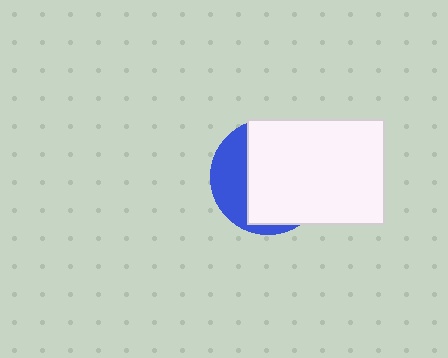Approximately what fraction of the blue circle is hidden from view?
Roughly 68% of the blue circle is hidden behind the white rectangle.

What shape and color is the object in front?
The object in front is a white rectangle.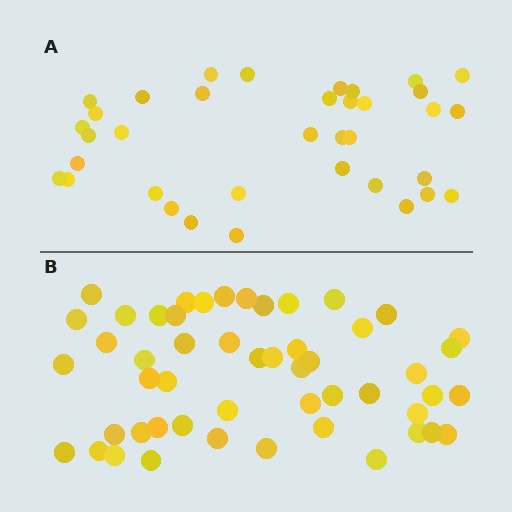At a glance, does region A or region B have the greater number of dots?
Region B (the bottom region) has more dots.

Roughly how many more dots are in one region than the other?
Region B has approximately 15 more dots than region A.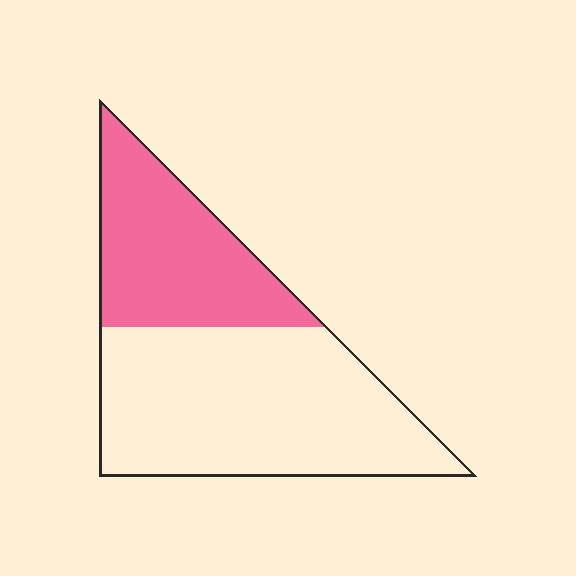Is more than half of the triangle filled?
No.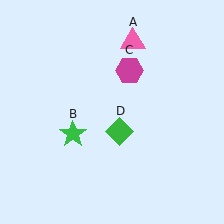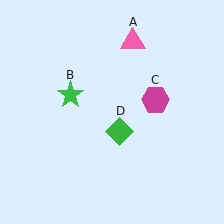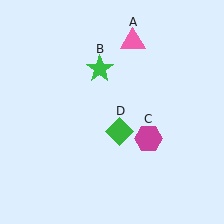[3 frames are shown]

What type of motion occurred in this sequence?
The green star (object B), magenta hexagon (object C) rotated clockwise around the center of the scene.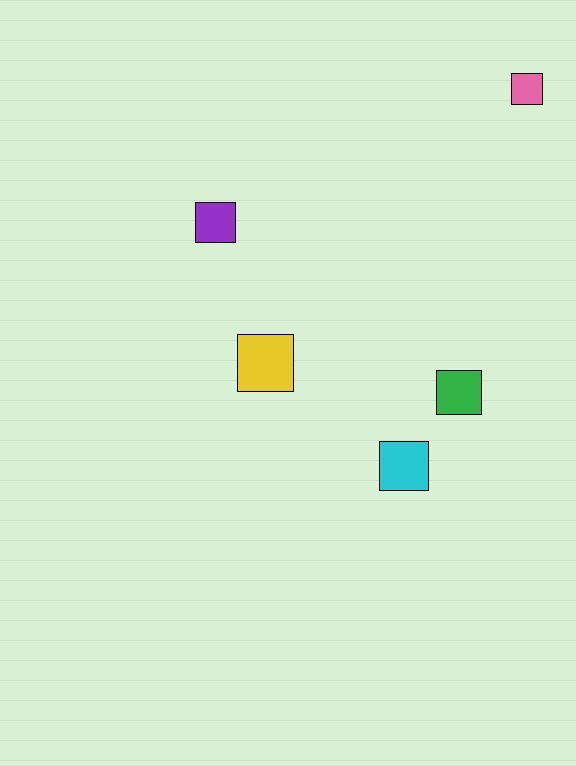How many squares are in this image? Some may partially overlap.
There are 5 squares.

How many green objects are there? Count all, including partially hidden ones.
There is 1 green object.